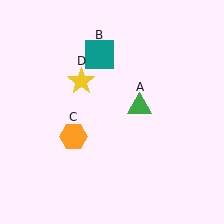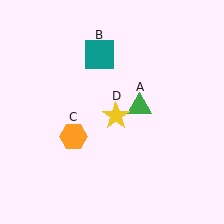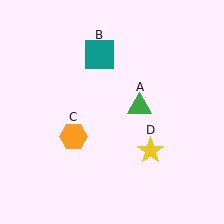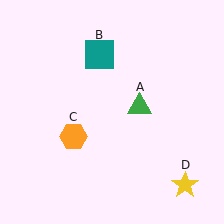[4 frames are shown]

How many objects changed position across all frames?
1 object changed position: yellow star (object D).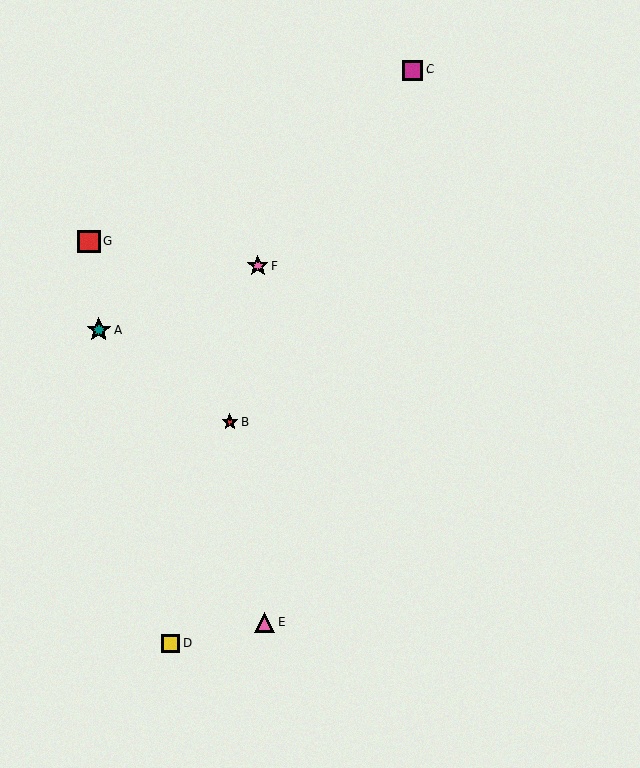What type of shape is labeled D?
Shape D is a yellow square.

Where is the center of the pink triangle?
The center of the pink triangle is at (265, 623).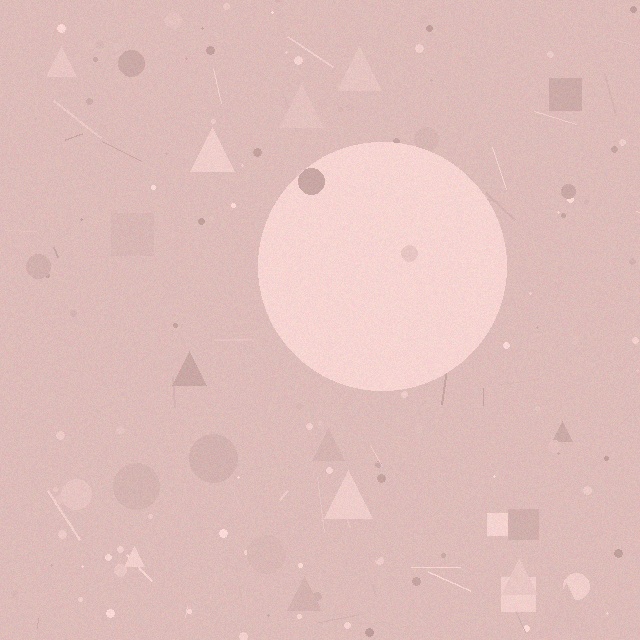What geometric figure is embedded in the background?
A circle is embedded in the background.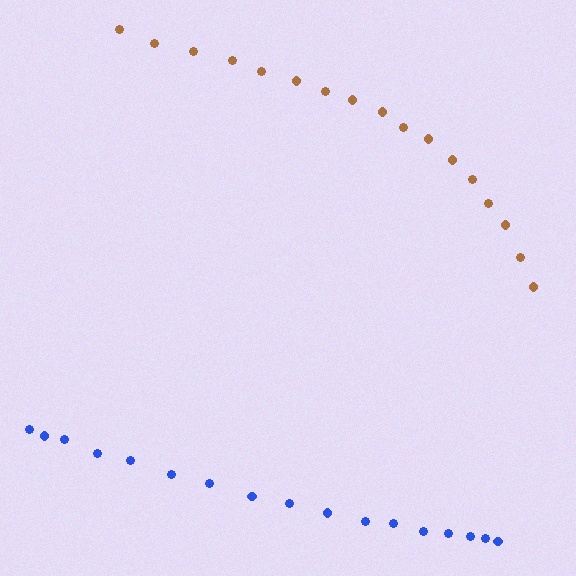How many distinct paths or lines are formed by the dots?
There are 2 distinct paths.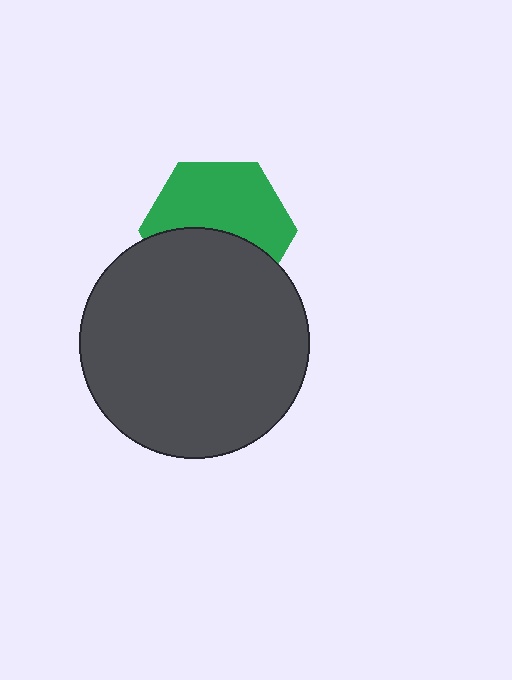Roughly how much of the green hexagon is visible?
About half of it is visible (roughly 56%).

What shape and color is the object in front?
The object in front is a dark gray circle.